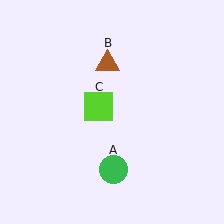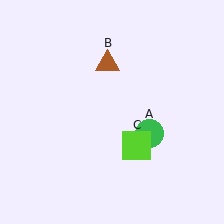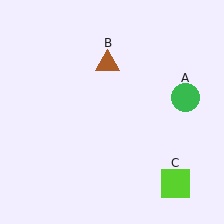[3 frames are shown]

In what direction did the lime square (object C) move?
The lime square (object C) moved down and to the right.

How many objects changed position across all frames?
2 objects changed position: green circle (object A), lime square (object C).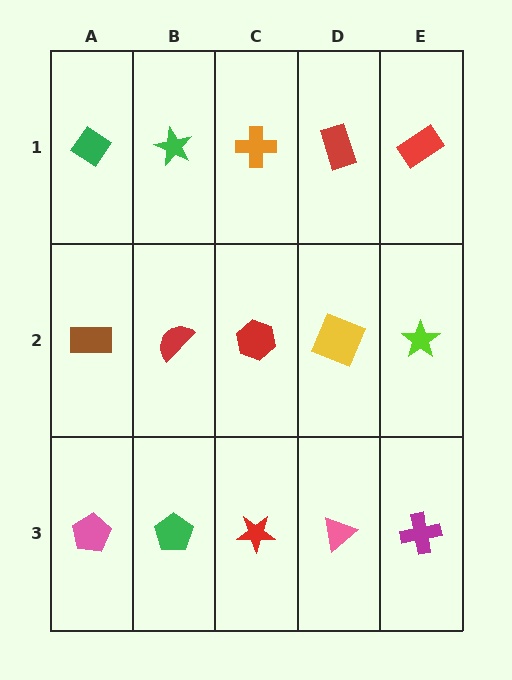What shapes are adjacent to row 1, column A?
A brown rectangle (row 2, column A), a green star (row 1, column B).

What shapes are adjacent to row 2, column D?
A red rectangle (row 1, column D), a pink triangle (row 3, column D), a red hexagon (row 2, column C), a lime star (row 2, column E).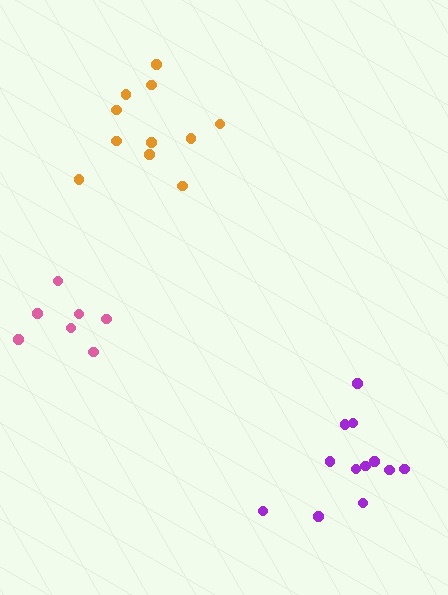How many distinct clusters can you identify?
There are 3 distinct clusters.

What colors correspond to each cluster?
The clusters are colored: pink, purple, orange.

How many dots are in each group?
Group 1: 7 dots, Group 2: 12 dots, Group 3: 11 dots (30 total).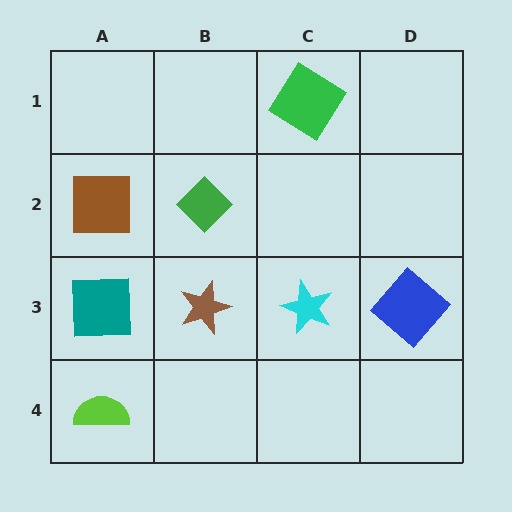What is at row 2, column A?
A brown square.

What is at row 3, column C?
A cyan star.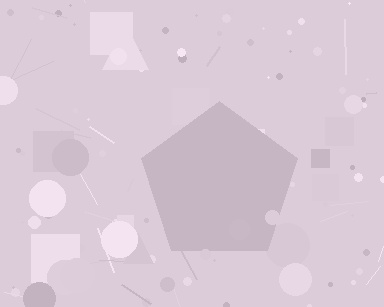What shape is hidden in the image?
A pentagon is hidden in the image.